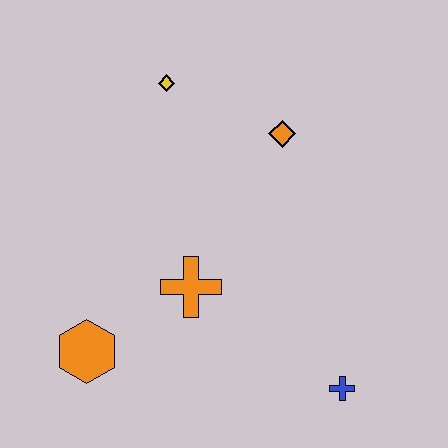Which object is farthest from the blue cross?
The yellow diamond is farthest from the blue cross.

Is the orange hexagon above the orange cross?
No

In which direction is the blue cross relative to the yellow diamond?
The blue cross is below the yellow diamond.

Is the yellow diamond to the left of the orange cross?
Yes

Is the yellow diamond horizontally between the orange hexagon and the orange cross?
Yes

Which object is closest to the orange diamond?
The yellow diamond is closest to the orange diamond.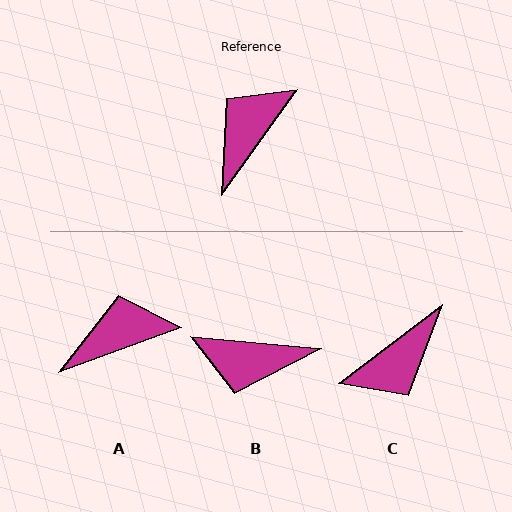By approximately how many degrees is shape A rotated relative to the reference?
Approximately 34 degrees clockwise.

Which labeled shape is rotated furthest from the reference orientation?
C, about 163 degrees away.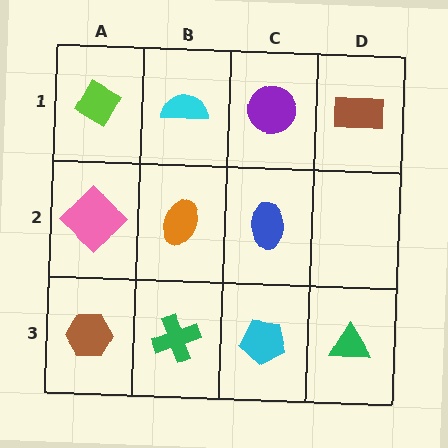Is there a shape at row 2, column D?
No, that cell is empty.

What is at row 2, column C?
A blue ellipse.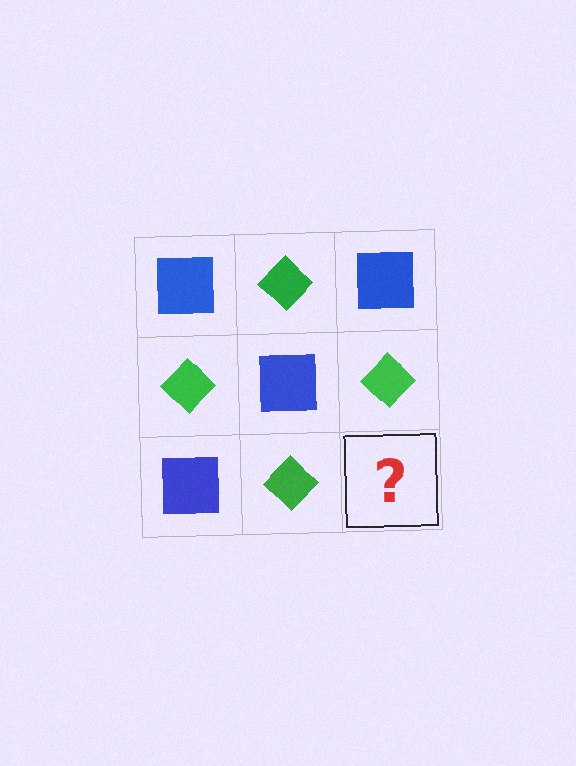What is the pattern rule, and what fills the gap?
The rule is that it alternates blue square and green diamond in a checkerboard pattern. The gap should be filled with a blue square.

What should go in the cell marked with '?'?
The missing cell should contain a blue square.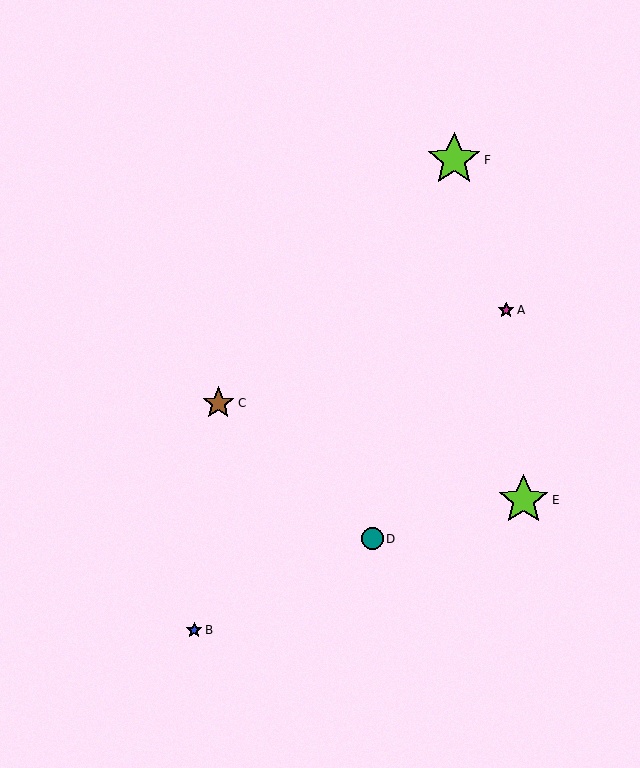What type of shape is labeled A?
Shape A is a magenta star.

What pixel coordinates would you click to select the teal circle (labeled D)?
Click at (372, 539) to select the teal circle D.